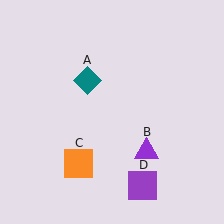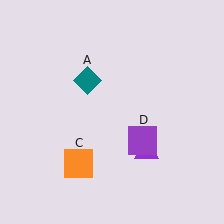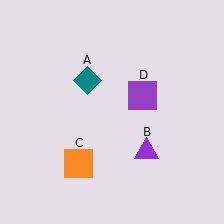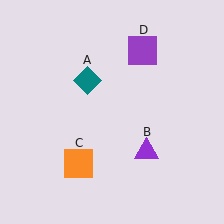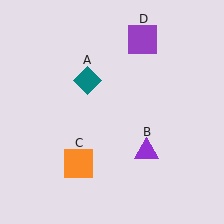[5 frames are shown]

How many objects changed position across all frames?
1 object changed position: purple square (object D).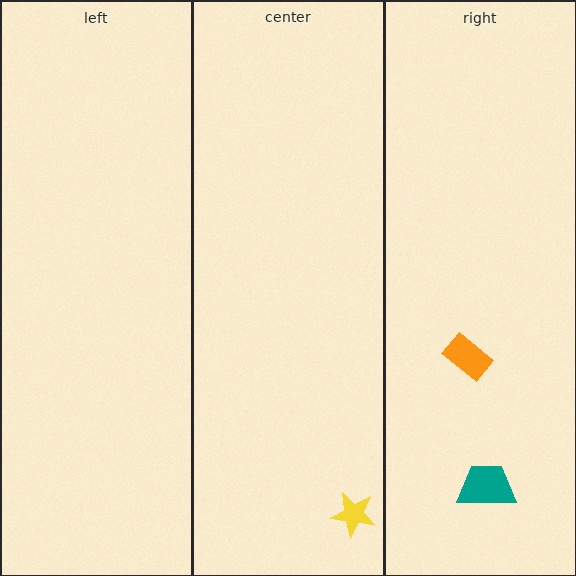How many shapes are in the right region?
2.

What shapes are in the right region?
The teal trapezoid, the orange rectangle.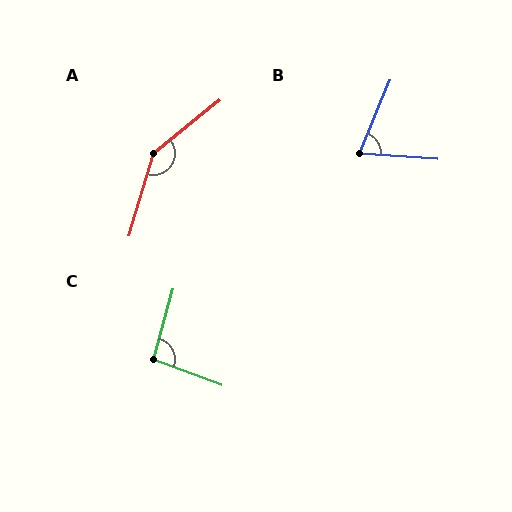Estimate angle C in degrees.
Approximately 96 degrees.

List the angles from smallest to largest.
B (72°), C (96°), A (145°).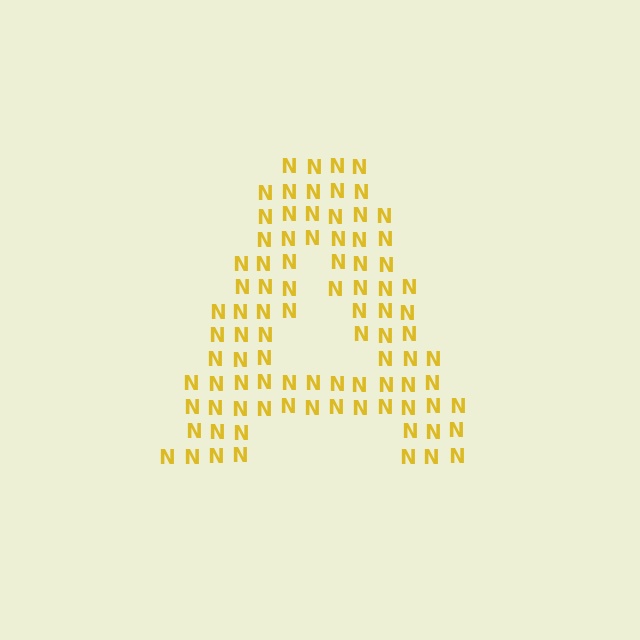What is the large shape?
The large shape is the letter A.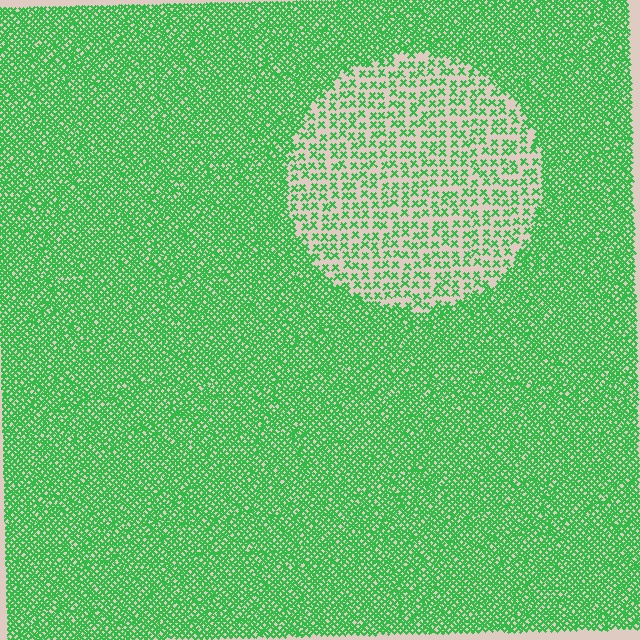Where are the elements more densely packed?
The elements are more densely packed outside the circle boundary.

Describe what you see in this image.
The image contains small green elements arranged at two different densities. A circle-shaped region is visible where the elements are less densely packed than the surrounding area.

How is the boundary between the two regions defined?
The boundary is defined by a change in element density (approximately 2.8x ratio). All elements are the same color, size, and shape.